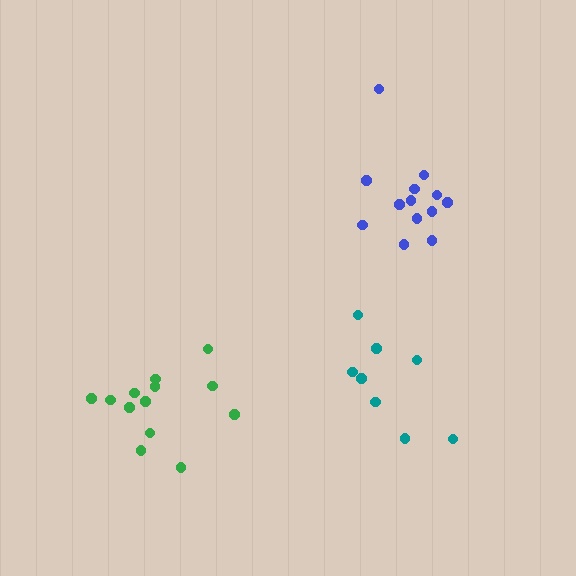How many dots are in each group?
Group 1: 13 dots, Group 2: 8 dots, Group 3: 13 dots (34 total).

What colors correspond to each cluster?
The clusters are colored: green, teal, blue.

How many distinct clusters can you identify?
There are 3 distinct clusters.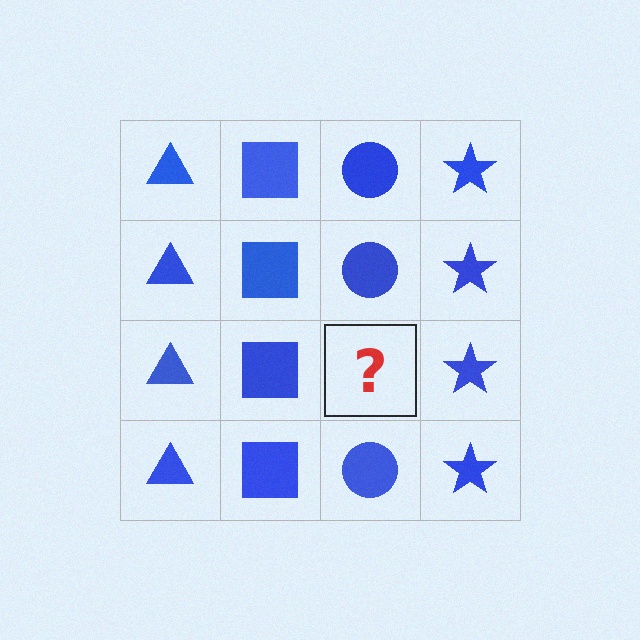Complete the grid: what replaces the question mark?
The question mark should be replaced with a blue circle.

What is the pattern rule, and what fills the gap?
The rule is that each column has a consistent shape. The gap should be filled with a blue circle.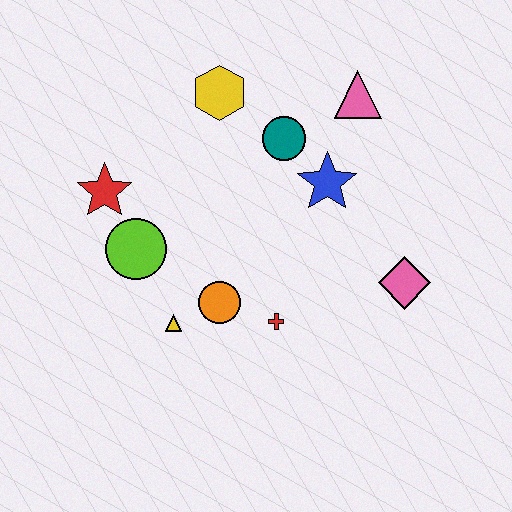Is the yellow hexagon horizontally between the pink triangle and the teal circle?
No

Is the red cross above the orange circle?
No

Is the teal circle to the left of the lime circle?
No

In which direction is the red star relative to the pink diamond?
The red star is to the left of the pink diamond.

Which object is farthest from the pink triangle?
The yellow triangle is farthest from the pink triangle.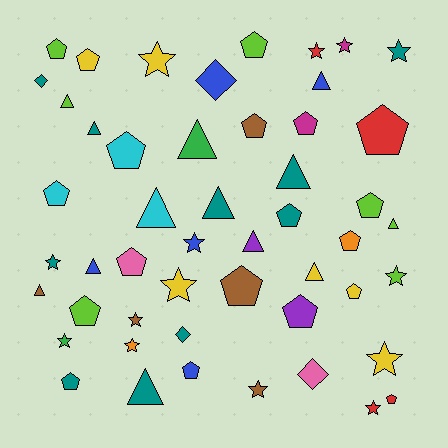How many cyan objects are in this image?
There are 3 cyan objects.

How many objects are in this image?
There are 50 objects.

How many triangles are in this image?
There are 13 triangles.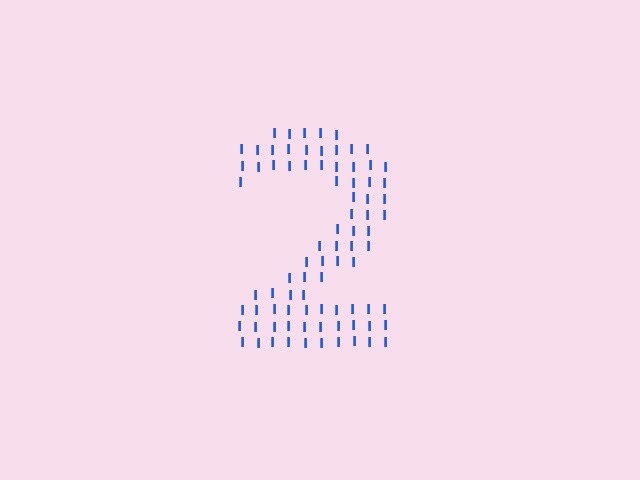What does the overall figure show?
The overall figure shows the digit 2.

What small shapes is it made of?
It is made of small letter I's.